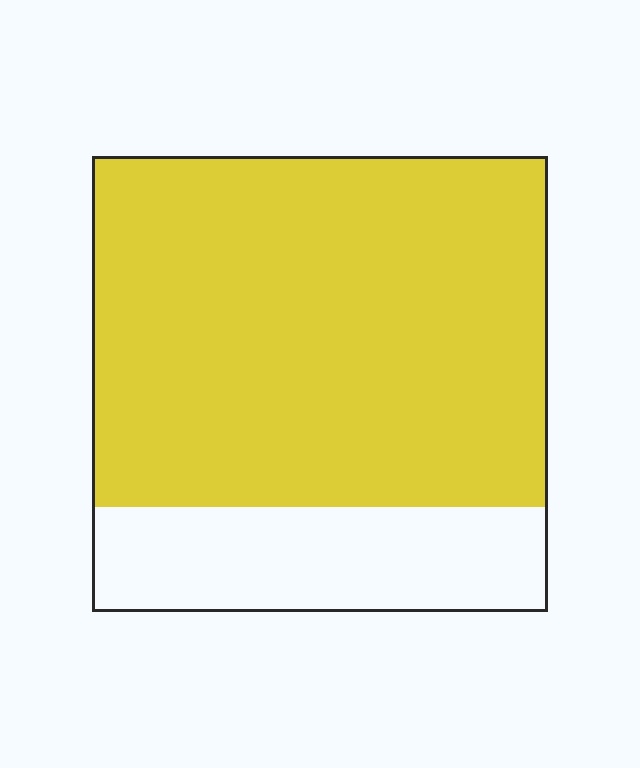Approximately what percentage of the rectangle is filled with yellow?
Approximately 75%.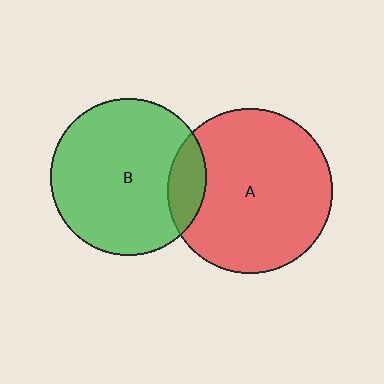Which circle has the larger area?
Circle A (red).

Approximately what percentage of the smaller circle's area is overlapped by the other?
Approximately 15%.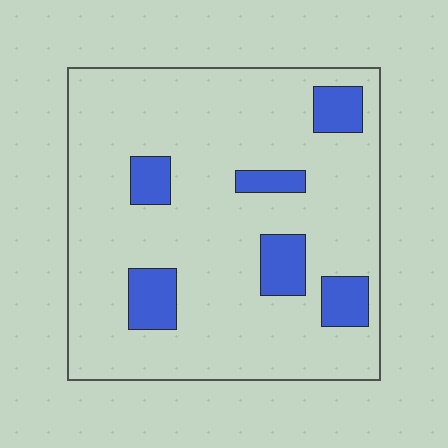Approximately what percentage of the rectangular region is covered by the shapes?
Approximately 15%.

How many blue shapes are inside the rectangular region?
6.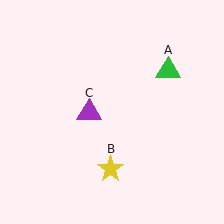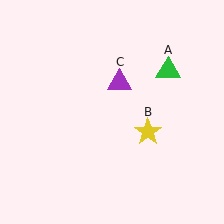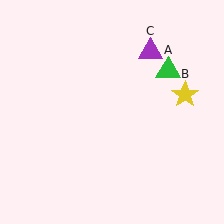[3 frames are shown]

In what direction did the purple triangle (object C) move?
The purple triangle (object C) moved up and to the right.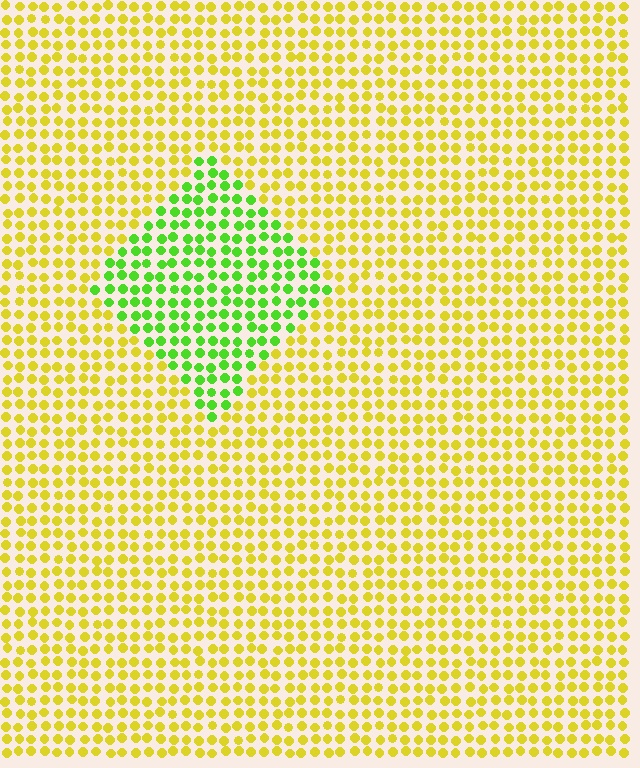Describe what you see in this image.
The image is filled with small yellow elements in a uniform arrangement. A diamond-shaped region is visible where the elements are tinted to a slightly different hue, forming a subtle color boundary.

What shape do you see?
I see a diamond.